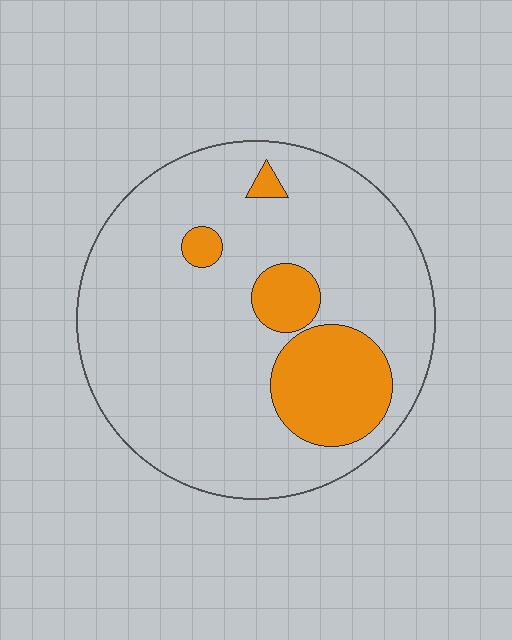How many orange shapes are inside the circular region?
4.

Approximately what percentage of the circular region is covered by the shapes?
Approximately 20%.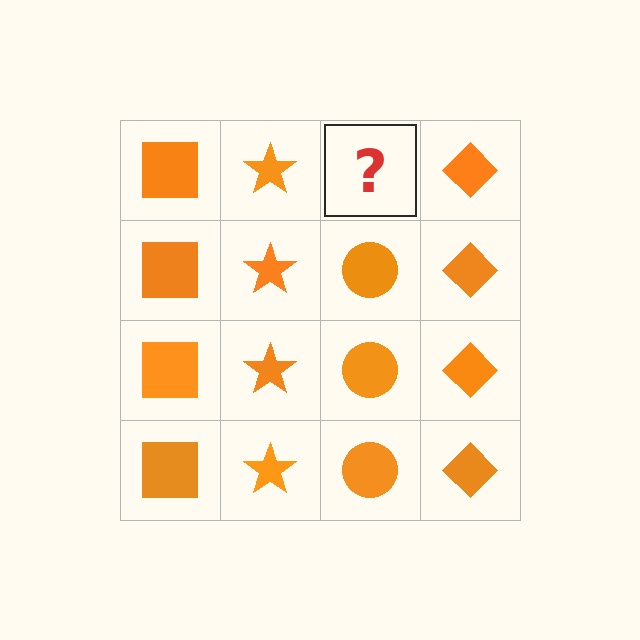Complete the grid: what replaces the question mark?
The question mark should be replaced with an orange circle.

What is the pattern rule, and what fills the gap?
The rule is that each column has a consistent shape. The gap should be filled with an orange circle.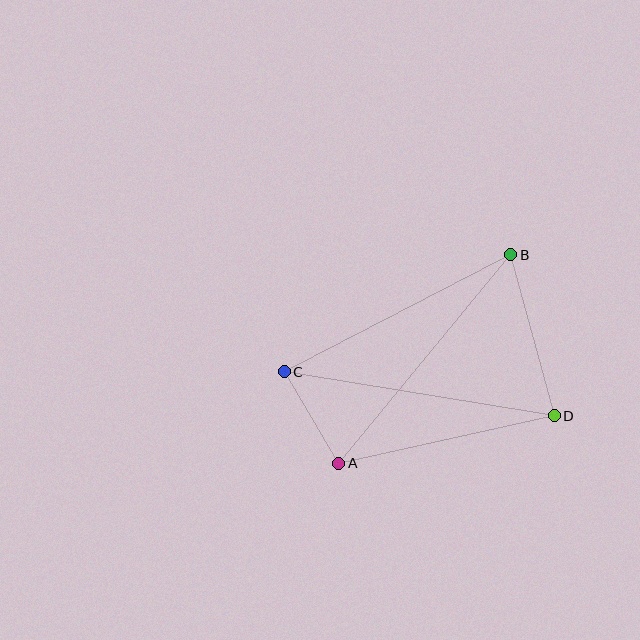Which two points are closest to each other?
Points A and C are closest to each other.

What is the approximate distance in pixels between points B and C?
The distance between B and C is approximately 255 pixels.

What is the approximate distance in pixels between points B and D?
The distance between B and D is approximately 166 pixels.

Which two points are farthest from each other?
Points C and D are farthest from each other.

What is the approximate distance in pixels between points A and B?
The distance between A and B is approximately 271 pixels.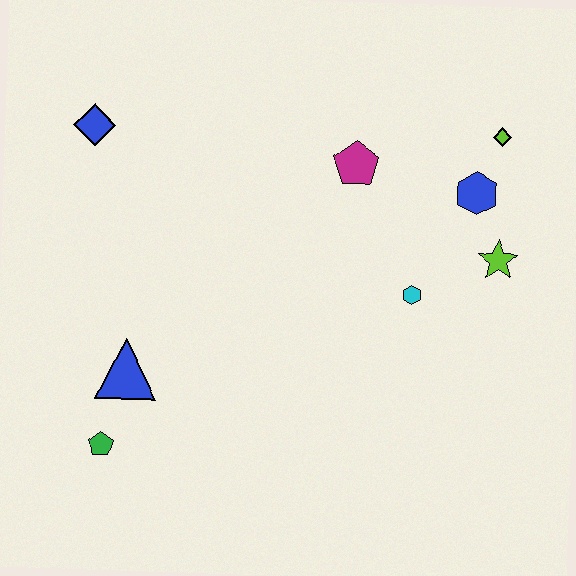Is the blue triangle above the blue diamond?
No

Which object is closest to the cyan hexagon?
The lime star is closest to the cyan hexagon.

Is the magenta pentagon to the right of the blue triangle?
Yes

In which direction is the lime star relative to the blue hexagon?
The lime star is below the blue hexagon.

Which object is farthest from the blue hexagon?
The green pentagon is farthest from the blue hexagon.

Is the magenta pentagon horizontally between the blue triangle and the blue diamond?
No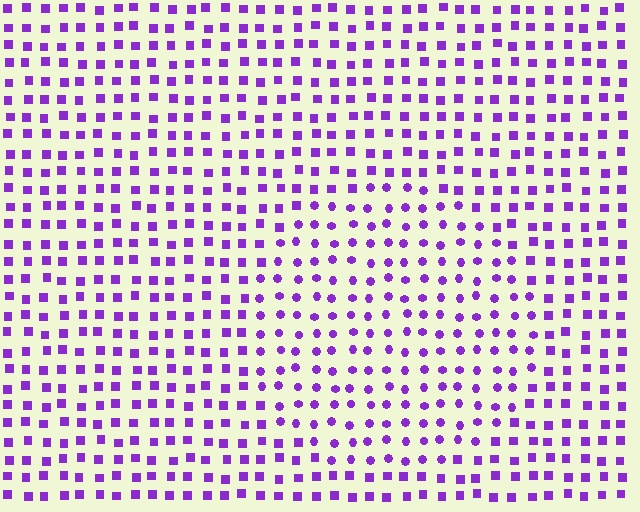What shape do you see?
I see a circle.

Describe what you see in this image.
The image is filled with small purple elements arranged in a uniform grid. A circle-shaped region contains circles, while the surrounding area contains squares. The boundary is defined purely by the change in element shape.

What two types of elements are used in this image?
The image uses circles inside the circle region and squares outside it.